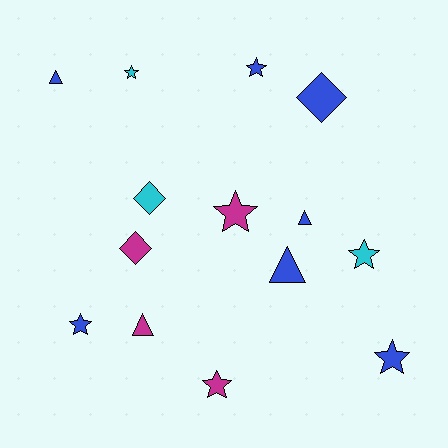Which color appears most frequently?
Blue, with 7 objects.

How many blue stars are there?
There are 3 blue stars.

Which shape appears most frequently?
Star, with 7 objects.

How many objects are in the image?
There are 14 objects.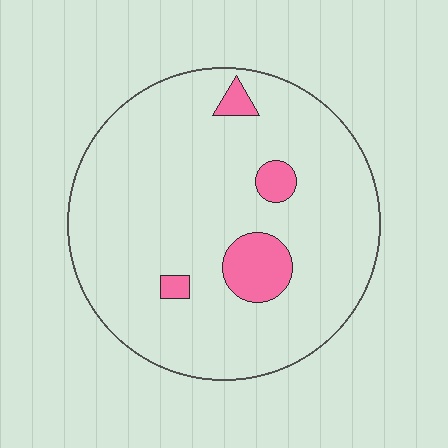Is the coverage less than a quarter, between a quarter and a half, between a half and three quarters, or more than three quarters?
Less than a quarter.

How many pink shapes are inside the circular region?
4.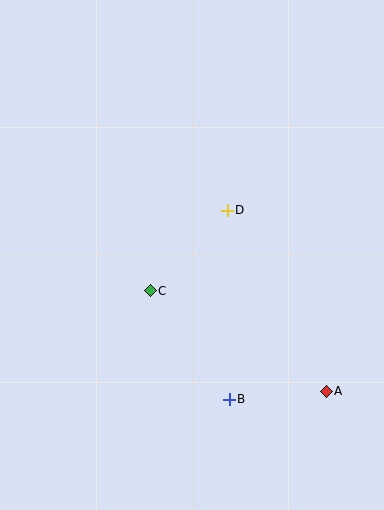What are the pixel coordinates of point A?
Point A is at (326, 391).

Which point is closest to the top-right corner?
Point D is closest to the top-right corner.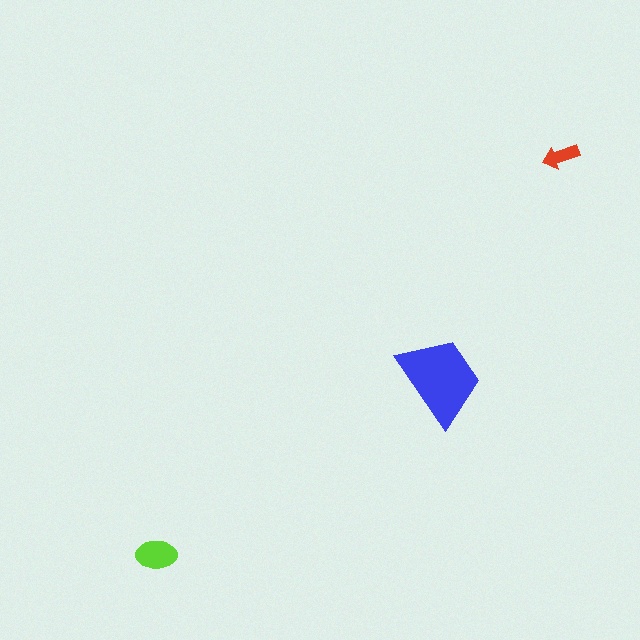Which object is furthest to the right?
The red arrow is rightmost.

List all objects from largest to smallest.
The blue trapezoid, the lime ellipse, the red arrow.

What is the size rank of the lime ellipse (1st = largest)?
2nd.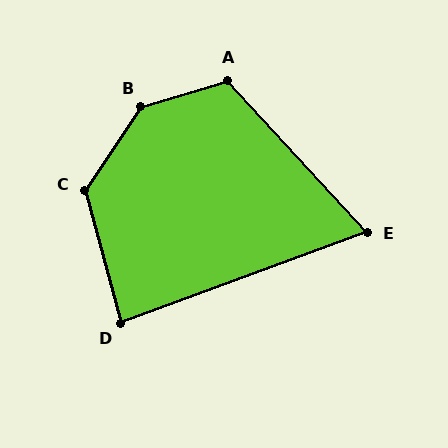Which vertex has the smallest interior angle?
E, at approximately 68 degrees.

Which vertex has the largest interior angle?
B, at approximately 141 degrees.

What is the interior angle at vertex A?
Approximately 116 degrees (obtuse).